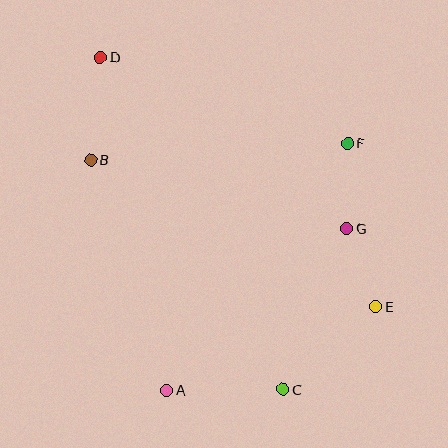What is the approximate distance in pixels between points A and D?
The distance between A and D is approximately 340 pixels.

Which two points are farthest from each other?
Points C and D are farthest from each other.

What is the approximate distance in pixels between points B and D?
The distance between B and D is approximately 103 pixels.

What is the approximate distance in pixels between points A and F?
The distance between A and F is approximately 306 pixels.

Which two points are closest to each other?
Points E and G are closest to each other.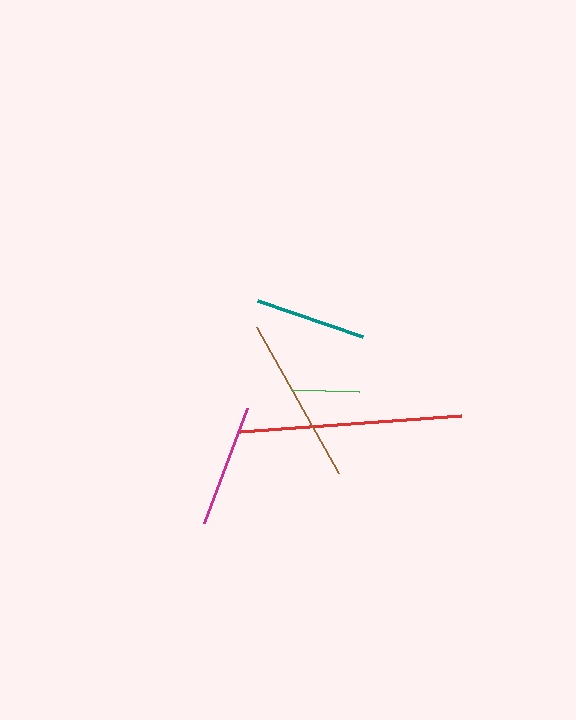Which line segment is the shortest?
The green line is the shortest at approximately 68 pixels.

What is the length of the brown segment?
The brown segment is approximately 168 pixels long.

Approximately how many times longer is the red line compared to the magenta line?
The red line is approximately 1.8 times the length of the magenta line.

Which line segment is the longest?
The red line is the longest at approximately 221 pixels.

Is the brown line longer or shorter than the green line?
The brown line is longer than the green line.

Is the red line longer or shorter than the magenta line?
The red line is longer than the magenta line.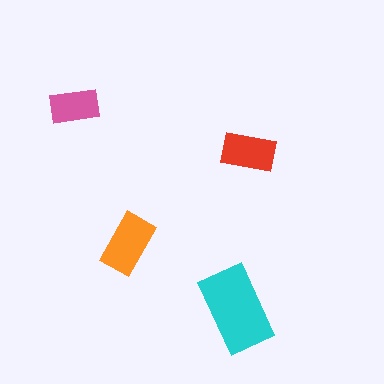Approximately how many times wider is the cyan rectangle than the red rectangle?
About 1.5 times wider.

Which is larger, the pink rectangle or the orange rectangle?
The orange one.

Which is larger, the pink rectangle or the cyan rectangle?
The cyan one.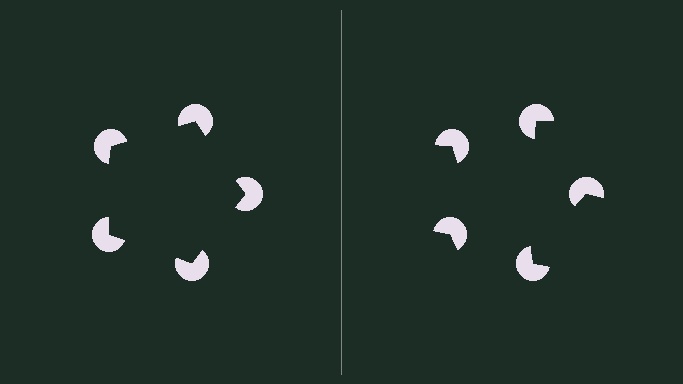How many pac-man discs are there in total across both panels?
10 — 5 on each side.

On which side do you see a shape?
An illusory pentagon appears on the left side. On the right side the wedge cuts are rotated, so no coherent shape forms.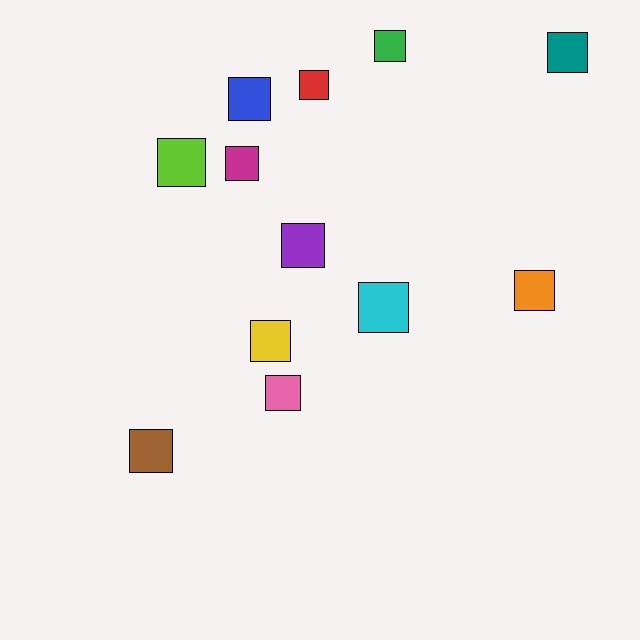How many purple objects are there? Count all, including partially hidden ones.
There is 1 purple object.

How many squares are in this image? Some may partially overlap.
There are 12 squares.